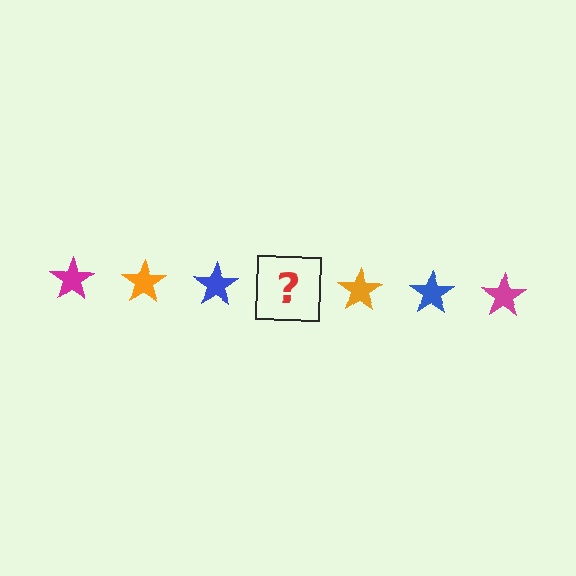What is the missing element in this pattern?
The missing element is a magenta star.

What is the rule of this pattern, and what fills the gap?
The rule is that the pattern cycles through magenta, orange, blue stars. The gap should be filled with a magenta star.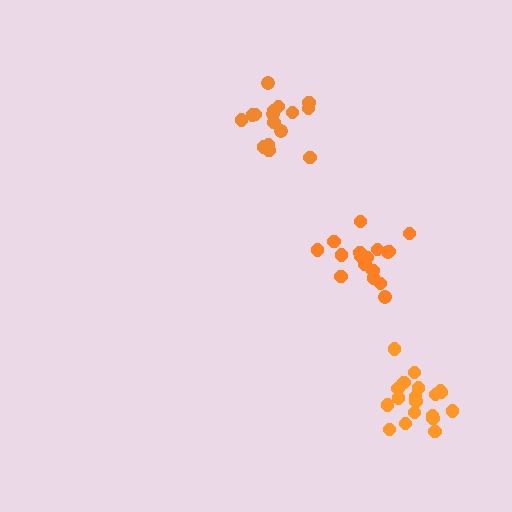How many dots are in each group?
Group 1: 17 dots, Group 2: 16 dots, Group 3: 19 dots (52 total).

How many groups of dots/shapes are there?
There are 3 groups.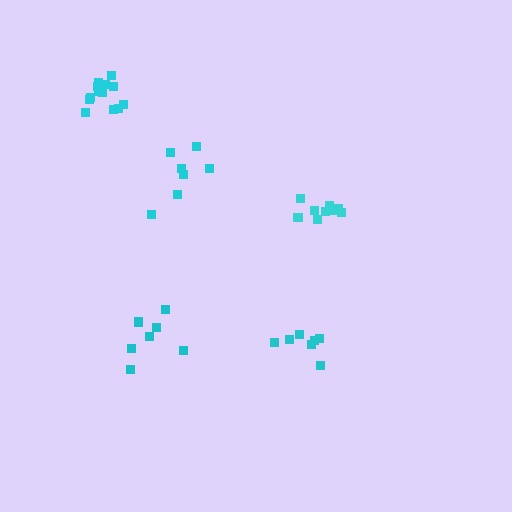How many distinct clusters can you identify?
There are 5 distinct clusters.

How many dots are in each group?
Group 1: 7 dots, Group 2: 7 dots, Group 3: 7 dots, Group 4: 13 dots, Group 5: 10 dots (44 total).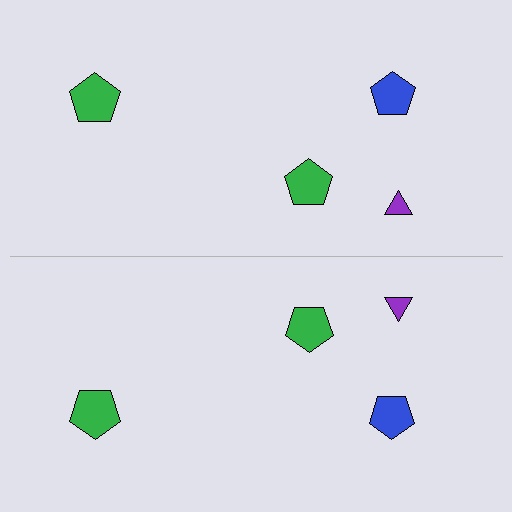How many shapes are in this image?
There are 8 shapes in this image.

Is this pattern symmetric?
Yes, this pattern has bilateral (reflection) symmetry.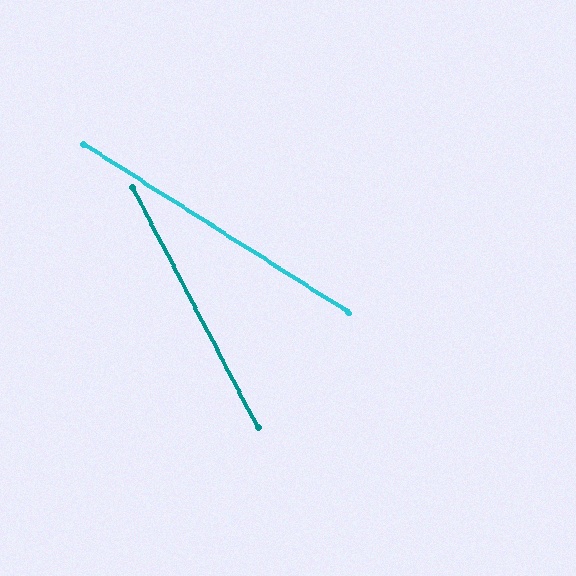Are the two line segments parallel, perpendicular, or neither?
Neither parallel nor perpendicular — they differ by about 30°.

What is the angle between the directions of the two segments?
Approximately 30 degrees.